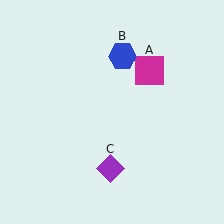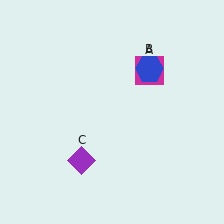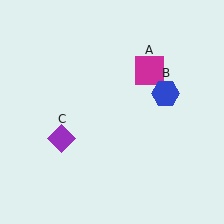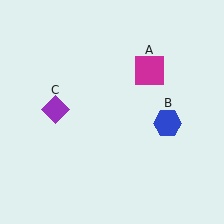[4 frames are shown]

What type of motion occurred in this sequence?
The blue hexagon (object B), purple diamond (object C) rotated clockwise around the center of the scene.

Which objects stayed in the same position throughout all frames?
Magenta square (object A) remained stationary.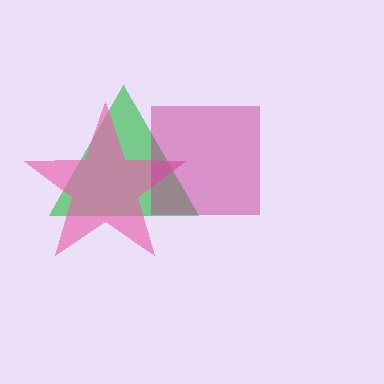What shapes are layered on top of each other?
The layered shapes are: a green triangle, a pink star, a magenta square.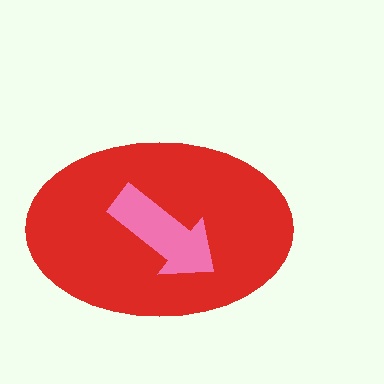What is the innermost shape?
The pink arrow.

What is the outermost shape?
The red ellipse.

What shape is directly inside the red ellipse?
The pink arrow.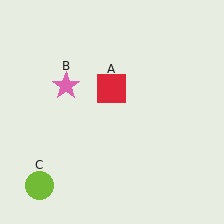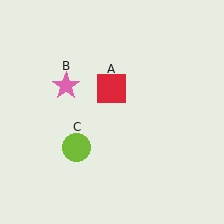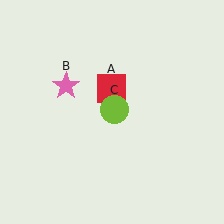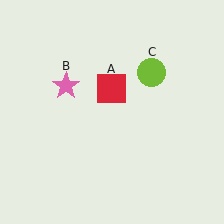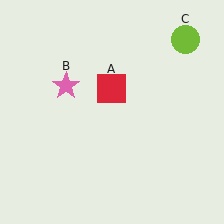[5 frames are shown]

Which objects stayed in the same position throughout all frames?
Red square (object A) and pink star (object B) remained stationary.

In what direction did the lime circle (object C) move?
The lime circle (object C) moved up and to the right.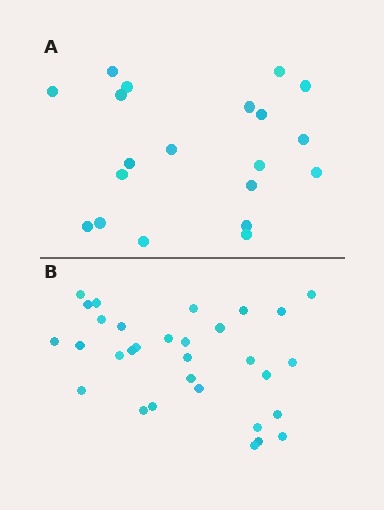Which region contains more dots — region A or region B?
Region B (the bottom region) has more dots.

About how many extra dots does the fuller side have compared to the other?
Region B has roughly 12 or so more dots than region A.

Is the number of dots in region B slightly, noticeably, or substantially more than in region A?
Region B has substantially more. The ratio is roughly 1.6 to 1.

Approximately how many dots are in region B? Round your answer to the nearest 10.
About 30 dots. (The exact count is 31, which rounds to 30.)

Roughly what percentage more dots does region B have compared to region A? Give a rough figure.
About 55% more.